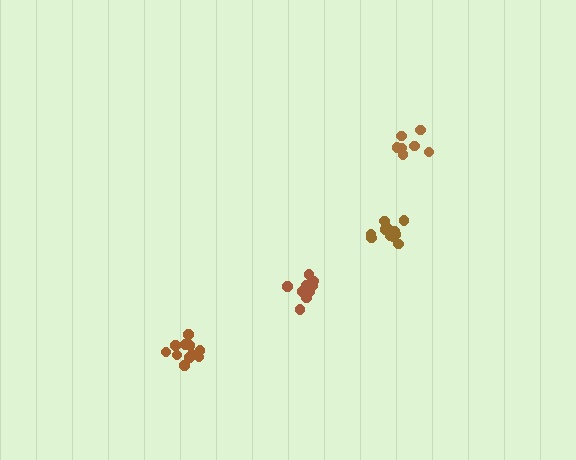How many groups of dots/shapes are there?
There are 4 groups.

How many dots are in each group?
Group 1: 11 dots, Group 2: 10 dots, Group 3: 13 dots, Group 4: 7 dots (41 total).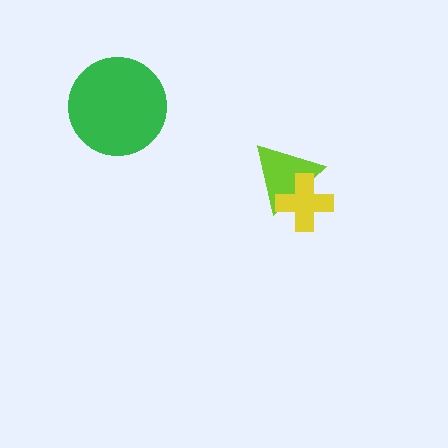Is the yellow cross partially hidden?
No, no other shape covers it.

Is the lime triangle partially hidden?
Yes, it is partially covered by another shape.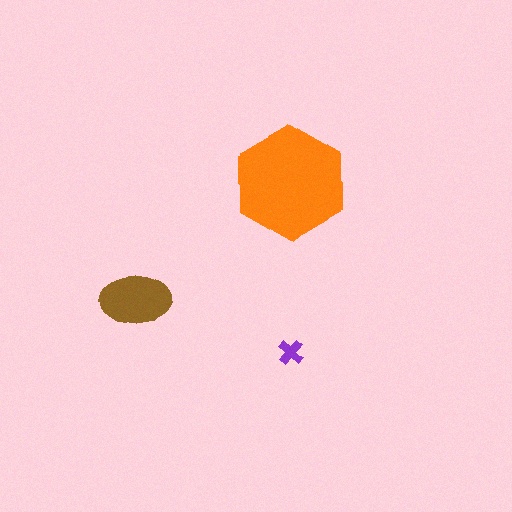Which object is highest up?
The orange hexagon is topmost.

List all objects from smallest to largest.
The purple cross, the brown ellipse, the orange hexagon.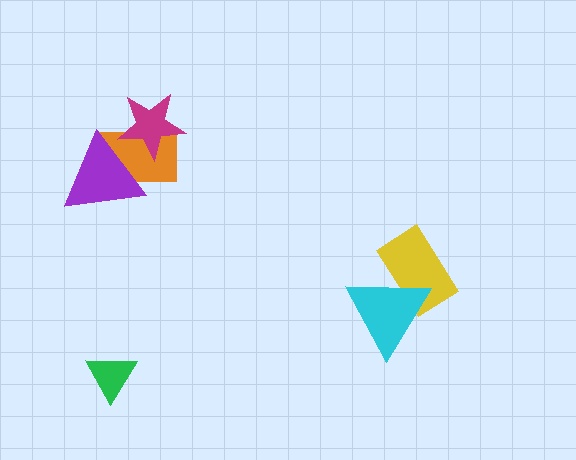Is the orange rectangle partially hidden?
Yes, it is partially covered by another shape.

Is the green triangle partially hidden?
No, no other shape covers it.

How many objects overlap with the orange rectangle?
2 objects overlap with the orange rectangle.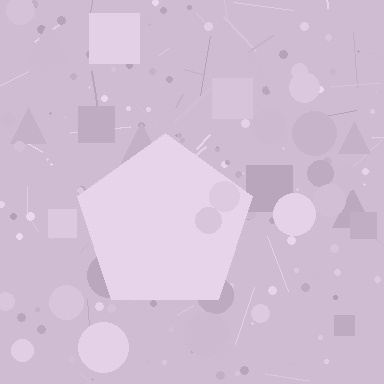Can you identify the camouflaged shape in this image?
The camouflaged shape is a pentagon.